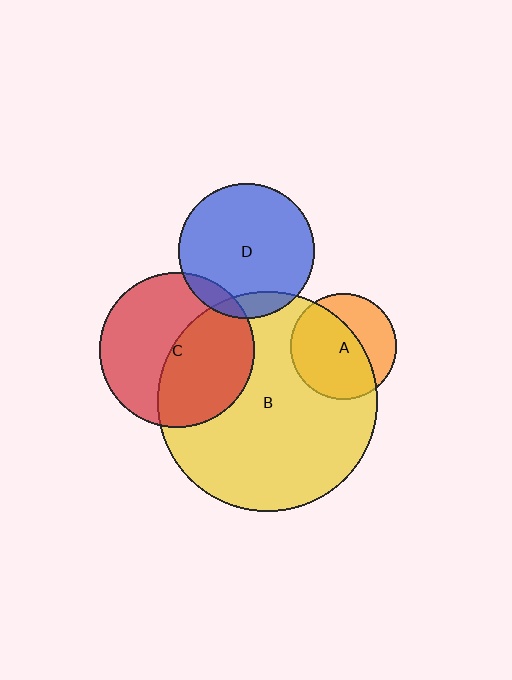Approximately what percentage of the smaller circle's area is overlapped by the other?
Approximately 45%.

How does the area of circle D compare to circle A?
Approximately 1.6 times.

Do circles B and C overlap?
Yes.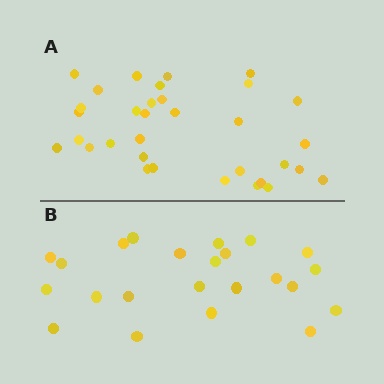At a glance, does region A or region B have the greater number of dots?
Region A (the top region) has more dots.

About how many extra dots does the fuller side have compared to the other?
Region A has roughly 10 or so more dots than region B.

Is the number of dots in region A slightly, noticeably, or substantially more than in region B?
Region A has noticeably more, but not dramatically so. The ratio is roughly 1.4 to 1.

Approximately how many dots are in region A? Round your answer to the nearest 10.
About 30 dots. (The exact count is 33, which rounds to 30.)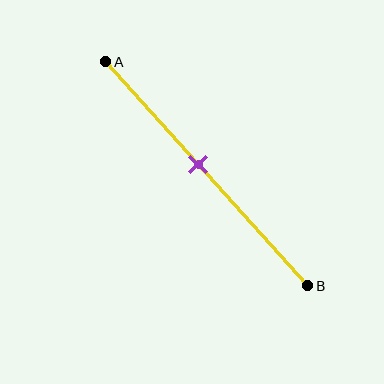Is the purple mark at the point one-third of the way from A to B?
No, the mark is at about 45% from A, not at the 33% one-third point.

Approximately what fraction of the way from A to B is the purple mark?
The purple mark is approximately 45% of the way from A to B.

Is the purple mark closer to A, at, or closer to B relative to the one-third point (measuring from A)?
The purple mark is closer to point B than the one-third point of segment AB.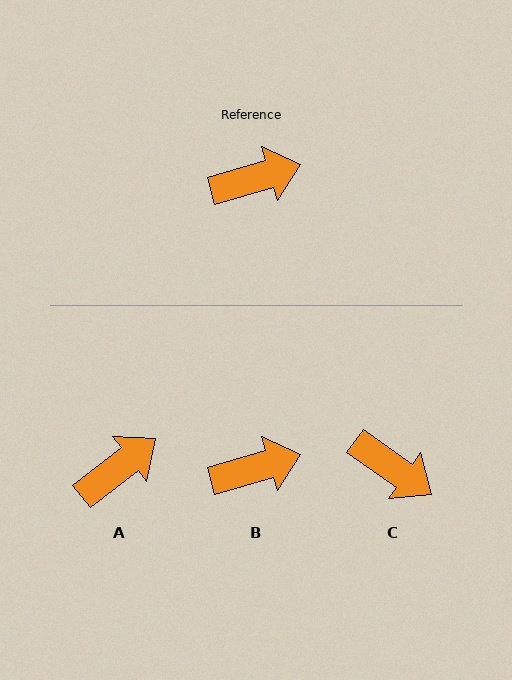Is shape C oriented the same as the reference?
No, it is off by about 51 degrees.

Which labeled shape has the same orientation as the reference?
B.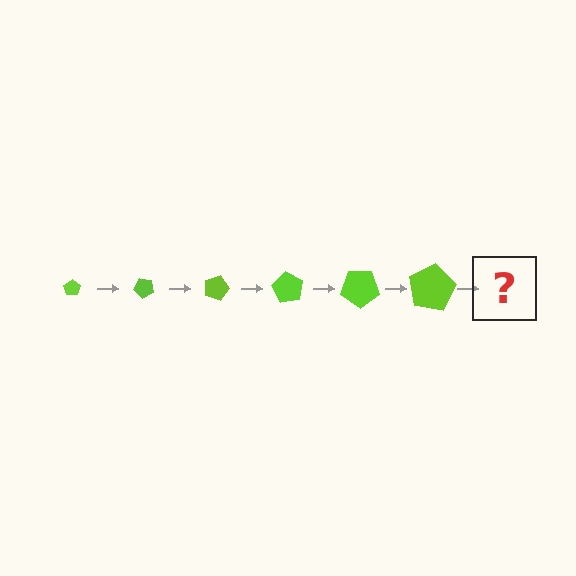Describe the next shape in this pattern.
It should be a pentagon, larger than the previous one and rotated 270 degrees from the start.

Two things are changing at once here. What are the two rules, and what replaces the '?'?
The two rules are that the pentagon grows larger each step and it rotates 45 degrees each step. The '?' should be a pentagon, larger than the previous one and rotated 270 degrees from the start.